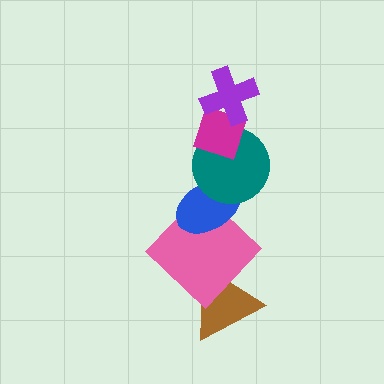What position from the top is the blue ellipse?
The blue ellipse is 4th from the top.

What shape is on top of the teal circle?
The magenta diamond is on top of the teal circle.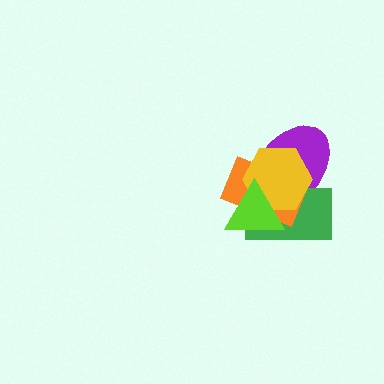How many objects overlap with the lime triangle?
4 objects overlap with the lime triangle.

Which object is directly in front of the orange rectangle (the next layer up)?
The yellow hexagon is directly in front of the orange rectangle.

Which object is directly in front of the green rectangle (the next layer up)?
The orange rectangle is directly in front of the green rectangle.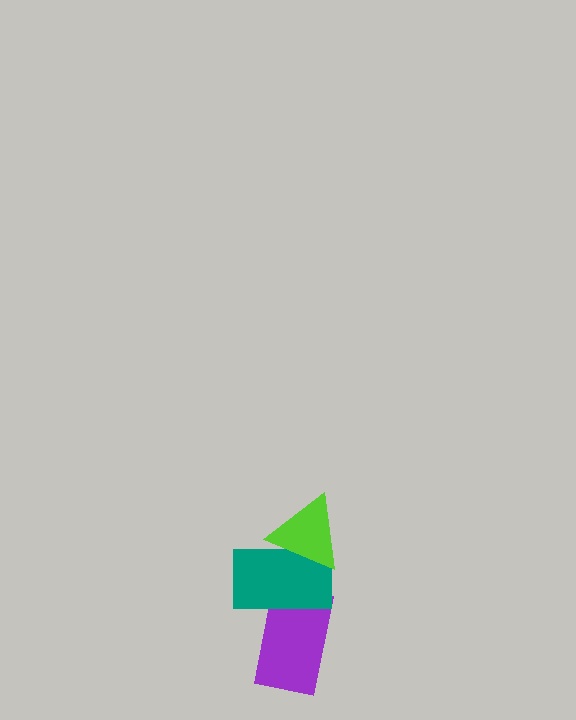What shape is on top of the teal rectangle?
The lime triangle is on top of the teal rectangle.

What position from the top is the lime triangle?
The lime triangle is 1st from the top.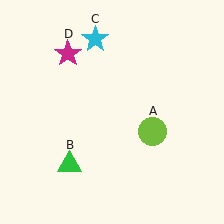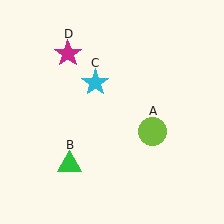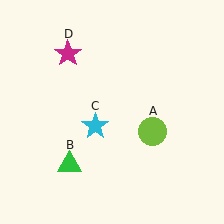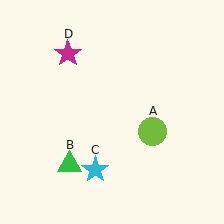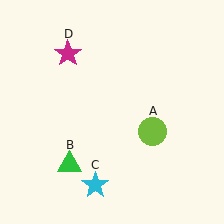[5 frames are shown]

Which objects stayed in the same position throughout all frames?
Lime circle (object A) and green triangle (object B) and magenta star (object D) remained stationary.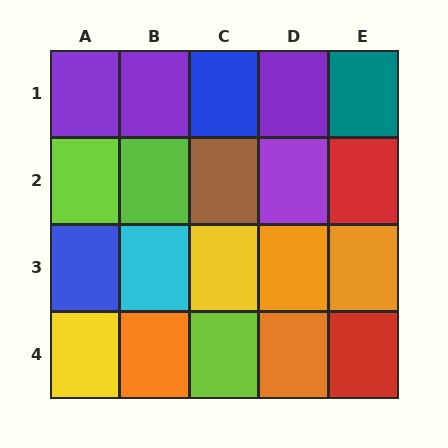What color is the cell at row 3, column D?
Orange.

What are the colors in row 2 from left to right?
Lime, lime, brown, purple, red.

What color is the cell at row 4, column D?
Orange.